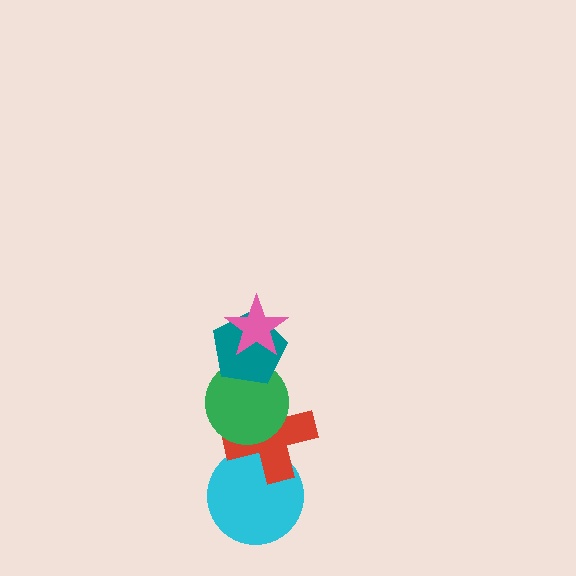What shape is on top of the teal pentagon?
The pink star is on top of the teal pentagon.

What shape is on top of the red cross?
The green circle is on top of the red cross.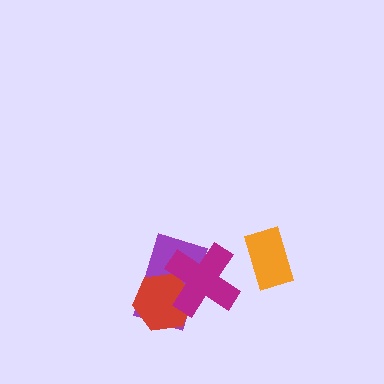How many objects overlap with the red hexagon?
2 objects overlap with the red hexagon.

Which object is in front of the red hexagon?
The magenta cross is in front of the red hexagon.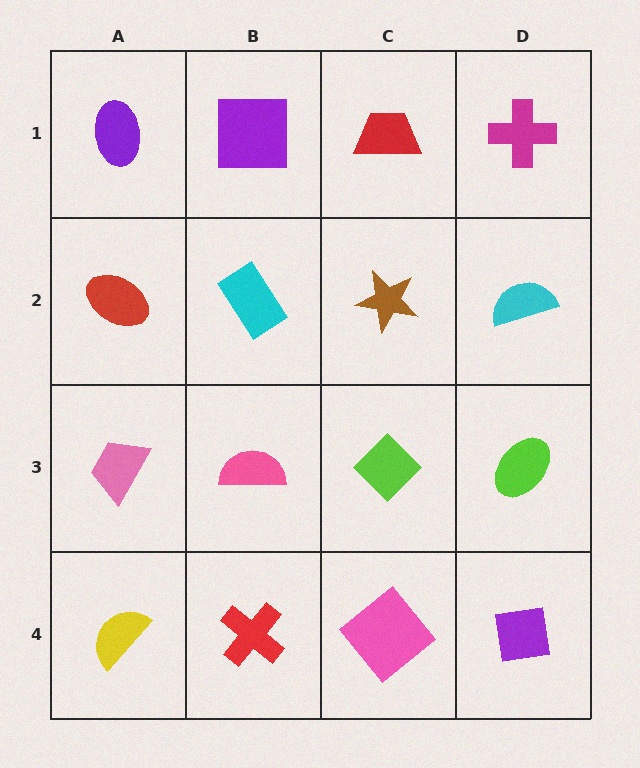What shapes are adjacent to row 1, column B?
A cyan rectangle (row 2, column B), a purple ellipse (row 1, column A), a red trapezoid (row 1, column C).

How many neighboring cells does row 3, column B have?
4.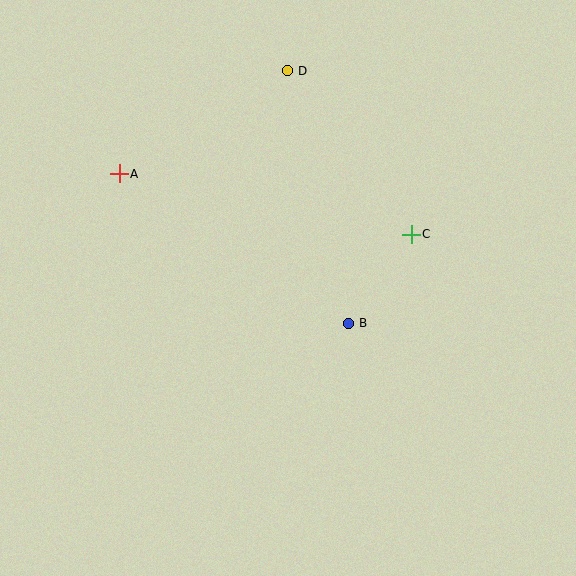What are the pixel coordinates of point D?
Point D is at (287, 71).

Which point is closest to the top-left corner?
Point A is closest to the top-left corner.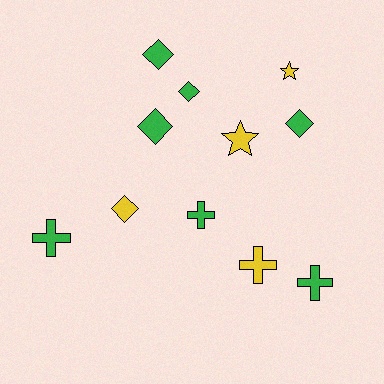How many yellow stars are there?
There are 2 yellow stars.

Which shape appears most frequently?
Diamond, with 5 objects.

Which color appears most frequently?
Green, with 7 objects.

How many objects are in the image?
There are 11 objects.